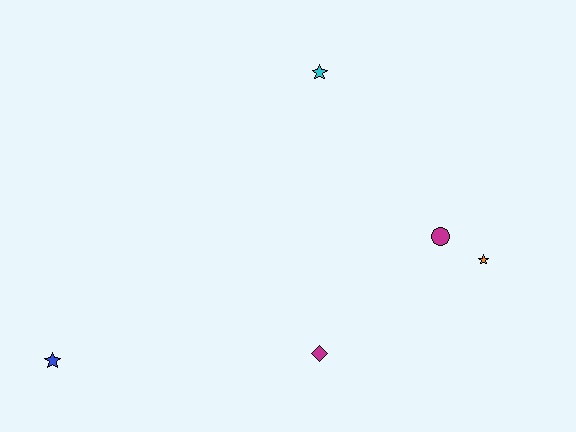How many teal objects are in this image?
There are no teal objects.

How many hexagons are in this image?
There are no hexagons.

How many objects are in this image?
There are 5 objects.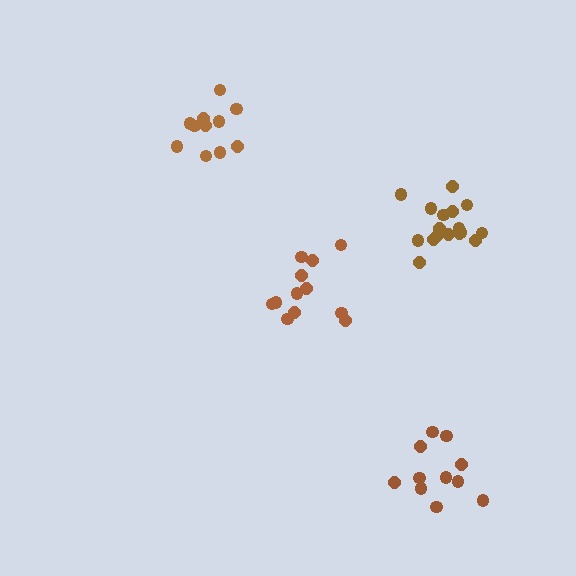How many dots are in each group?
Group 1: 17 dots, Group 2: 12 dots, Group 3: 11 dots, Group 4: 11 dots (51 total).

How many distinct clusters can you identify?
There are 4 distinct clusters.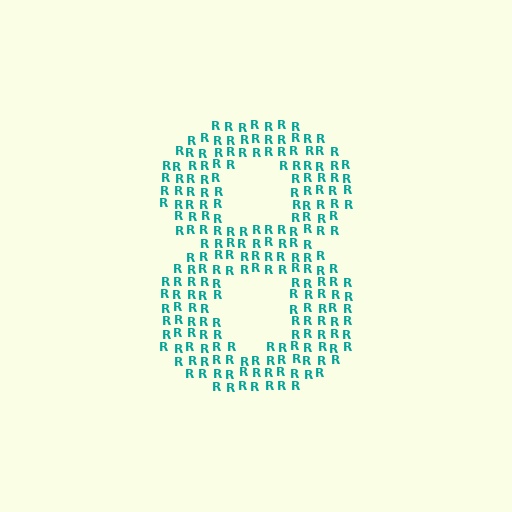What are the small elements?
The small elements are letter R's.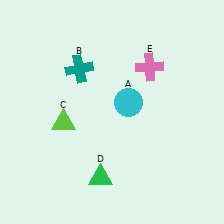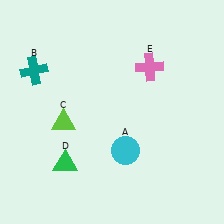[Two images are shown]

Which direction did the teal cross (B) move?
The teal cross (B) moved left.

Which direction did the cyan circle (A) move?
The cyan circle (A) moved down.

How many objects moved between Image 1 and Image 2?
3 objects moved between the two images.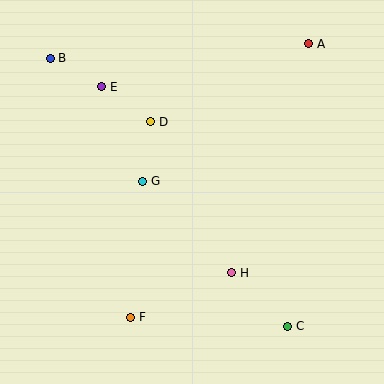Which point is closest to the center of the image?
Point G at (143, 181) is closest to the center.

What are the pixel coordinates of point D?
Point D is at (151, 122).